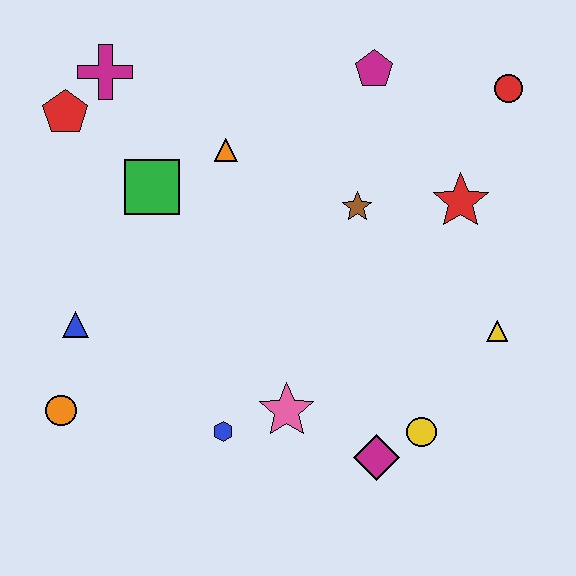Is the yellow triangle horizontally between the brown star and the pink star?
No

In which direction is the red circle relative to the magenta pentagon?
The red circle is to the right of the magenta pentagon.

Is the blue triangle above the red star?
No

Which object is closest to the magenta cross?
The red pentagon is closest to the magenta cross.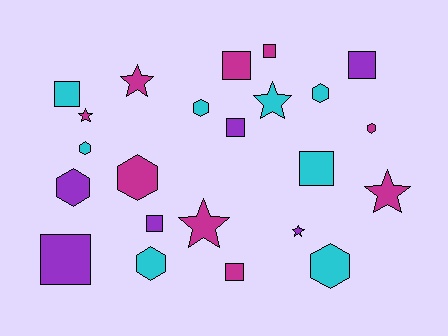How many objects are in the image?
There are 23 objects.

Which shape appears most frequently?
Square, with 9 objects.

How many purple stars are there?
There is 1 purple star.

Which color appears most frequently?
Magenta, with 9 objects.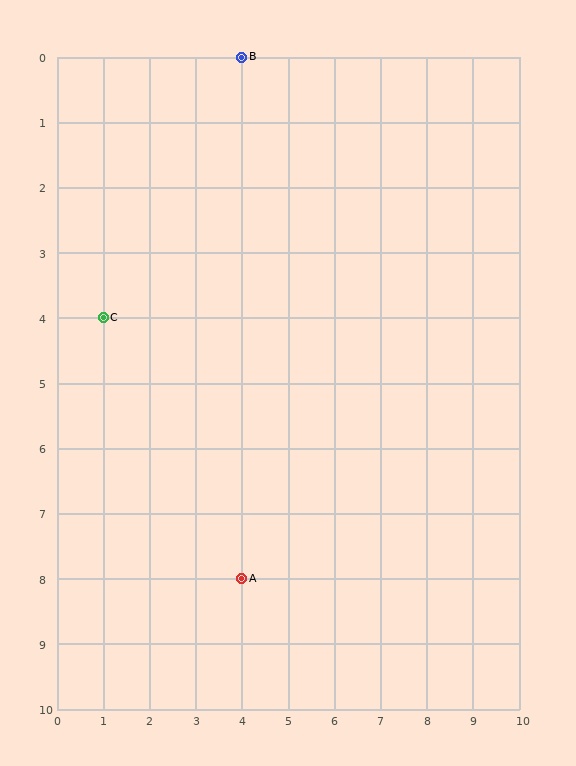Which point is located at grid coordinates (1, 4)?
Point C is at (1, 4).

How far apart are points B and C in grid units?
Points B and C are 3 columns and 4 rows apart (about 5.0 grid units diagonally).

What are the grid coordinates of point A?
Point A is at grid coordinates (4, 8).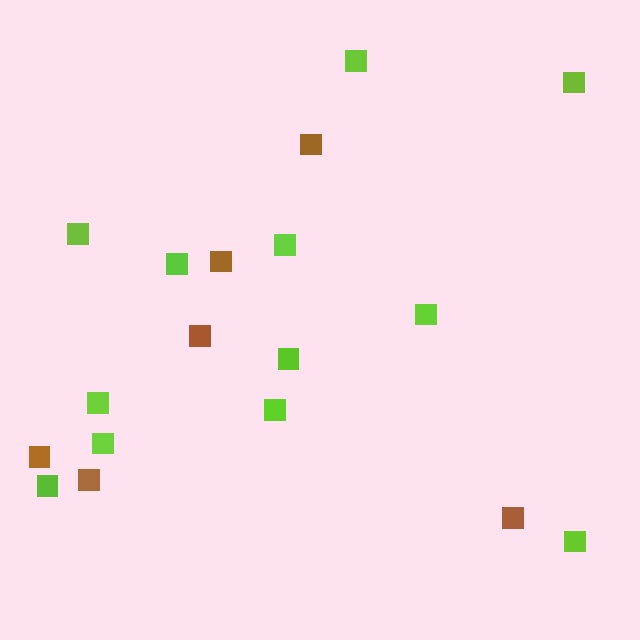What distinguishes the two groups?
There are 2 groups: one group of brown squares (6) and one group of lime squares (12).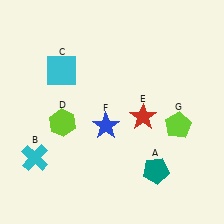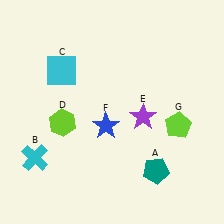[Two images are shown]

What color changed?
The star (E) changed from red in Image 1 to purple in Image 2.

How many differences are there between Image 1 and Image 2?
There is 1 difference between the two images.